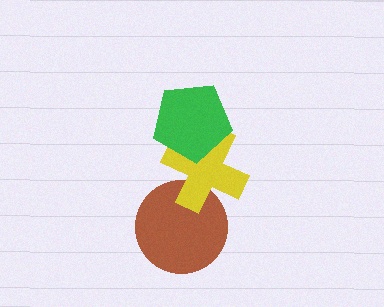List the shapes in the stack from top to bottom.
From top to bottom: the green pentagon, the yellow cross, the brown circle.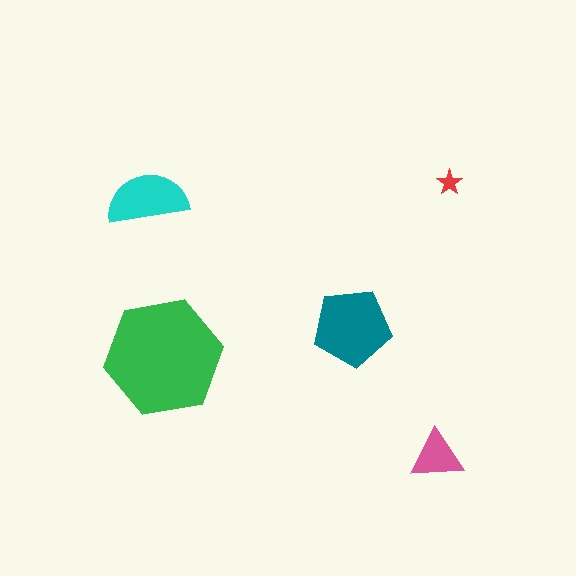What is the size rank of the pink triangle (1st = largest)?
4th.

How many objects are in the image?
There are 5 objects in the image.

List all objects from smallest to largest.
The red star, the pink triangle, the cyan semicircle, the teal pentagon, the green hexagon.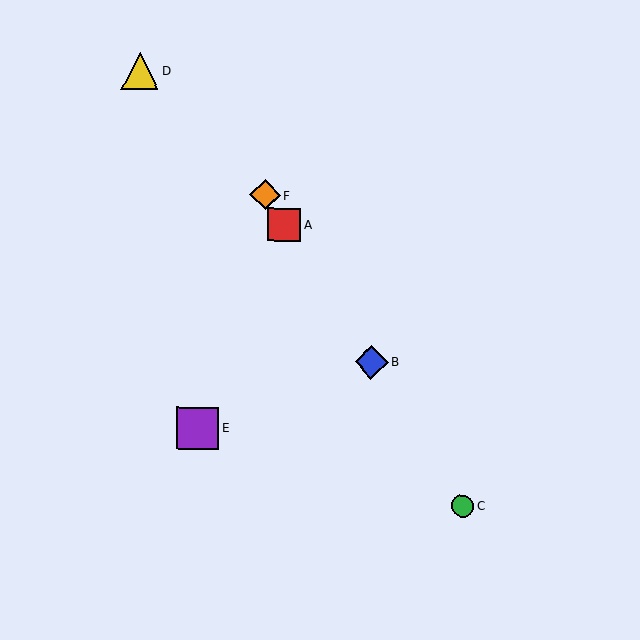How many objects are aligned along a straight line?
4 objects (A, B, C, F) are aligned along a straight line.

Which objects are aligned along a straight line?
Objects A, B, C, F are aligned along a straight line.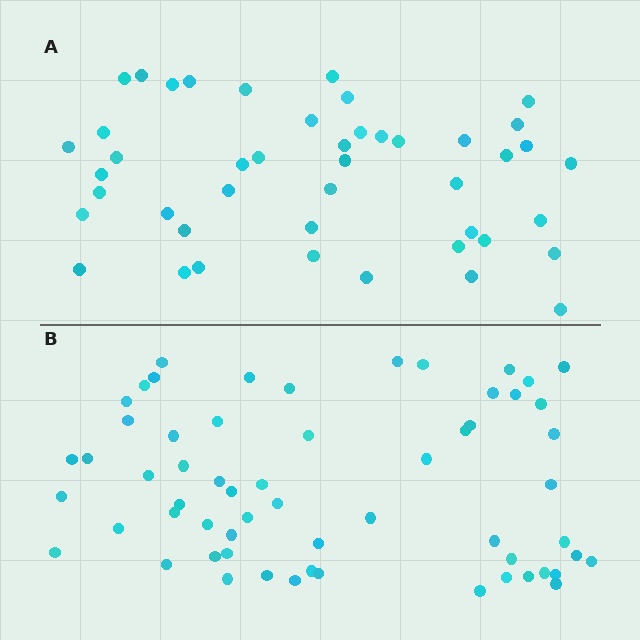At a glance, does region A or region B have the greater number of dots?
Region B (the bottom region) has more dots.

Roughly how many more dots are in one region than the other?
Region B has approximately 15 more dots than region A.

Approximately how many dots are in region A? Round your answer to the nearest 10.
About 40 dots. (The exact count is 45, which rounds to 40.)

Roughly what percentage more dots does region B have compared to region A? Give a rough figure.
About 35% more.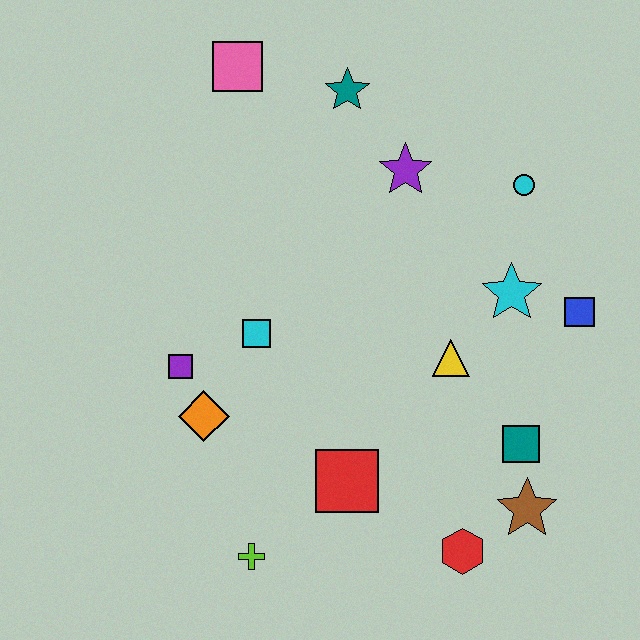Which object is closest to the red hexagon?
The brown star is closest to the red hexagon.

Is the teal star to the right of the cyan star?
No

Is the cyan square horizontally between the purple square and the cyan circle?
Yes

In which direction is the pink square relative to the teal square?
The pink square is above the teal square.